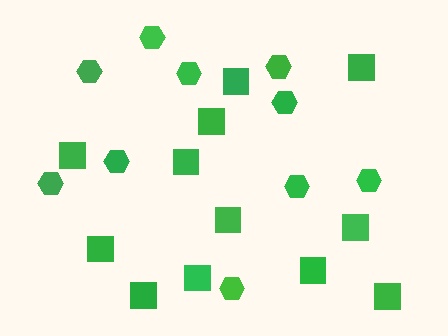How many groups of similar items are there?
There are 2 groups: one group of hexagons (10) and one group of squares (12).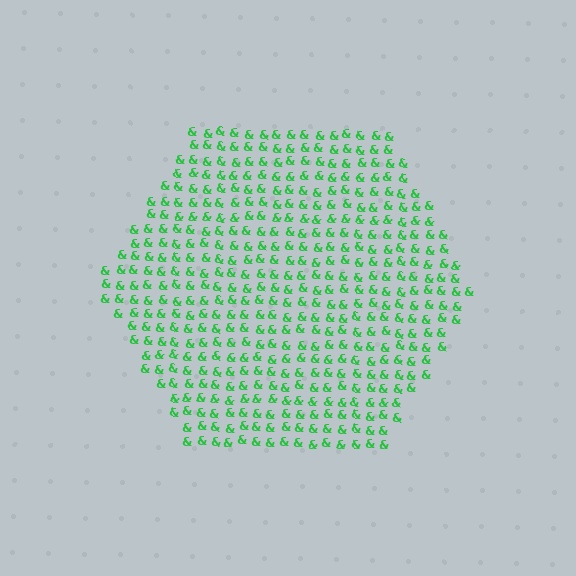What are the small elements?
The small elements are ampersands.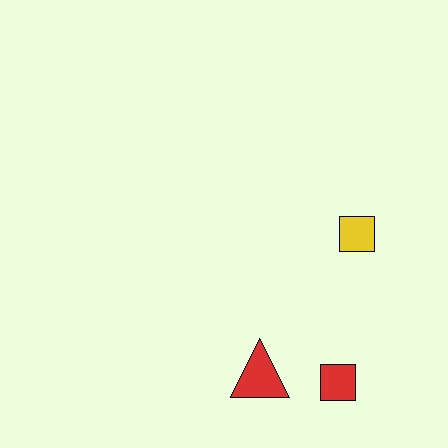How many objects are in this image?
There are 3 objects.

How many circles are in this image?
There are no circles.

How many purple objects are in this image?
There are no purple objects.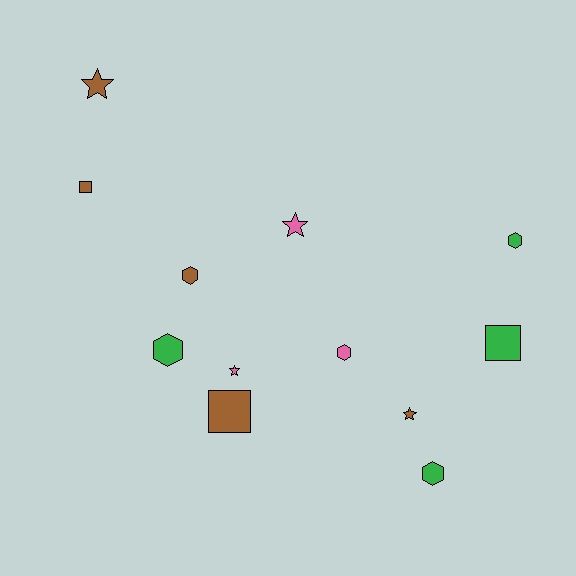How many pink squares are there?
There are no pink squares.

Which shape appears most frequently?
Hexagon, with 5 objects.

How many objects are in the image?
There are 12 objects.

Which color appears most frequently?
Brown, with 5 objects.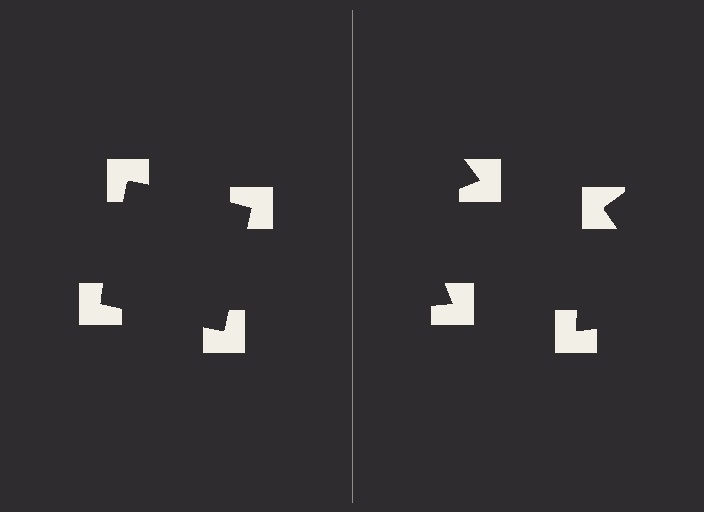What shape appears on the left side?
An illusory square.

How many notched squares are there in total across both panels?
8 — 4 on each side.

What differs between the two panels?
The notched squares are positioned identically on both sides; only the wedge orientations differ. On the left they align to a square; on the right they are misaligned.